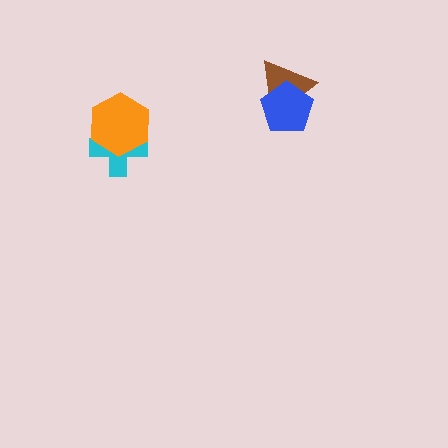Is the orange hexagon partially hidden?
No, no other shape covers it.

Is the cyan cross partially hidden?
Yes, it is partially covered by another shape.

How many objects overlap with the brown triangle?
1 object overlaps with the brown triangle.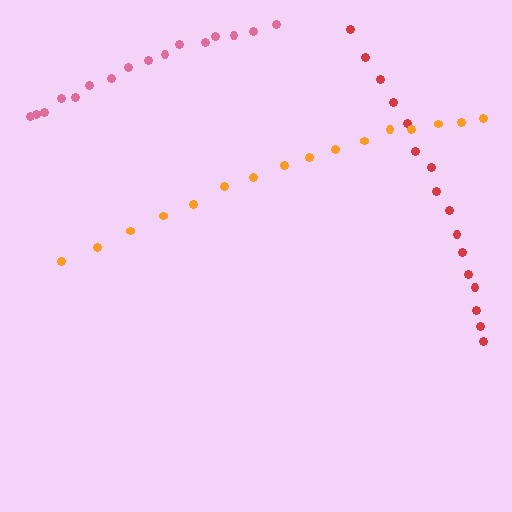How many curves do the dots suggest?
There are 3 distinct paths.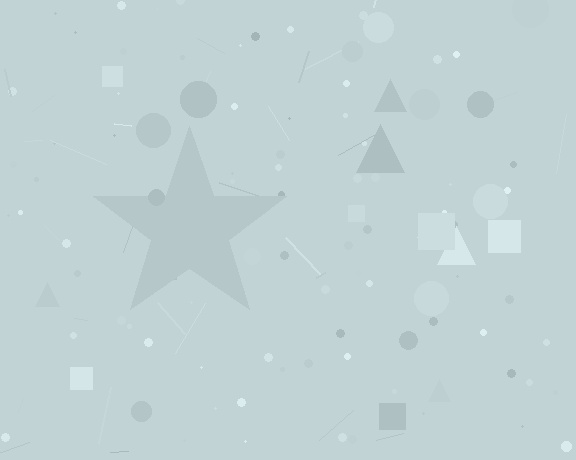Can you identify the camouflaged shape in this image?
The camouflaged shape is a star.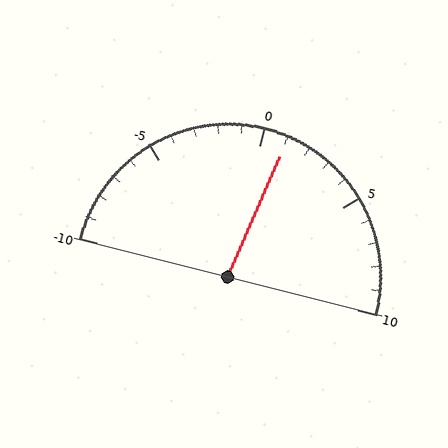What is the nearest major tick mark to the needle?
The nearest major tick mark is 0.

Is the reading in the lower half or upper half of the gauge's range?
The reading is in the upper half of the range (-10 to 10).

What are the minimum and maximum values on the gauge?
The gauge ranges from -10 to 10.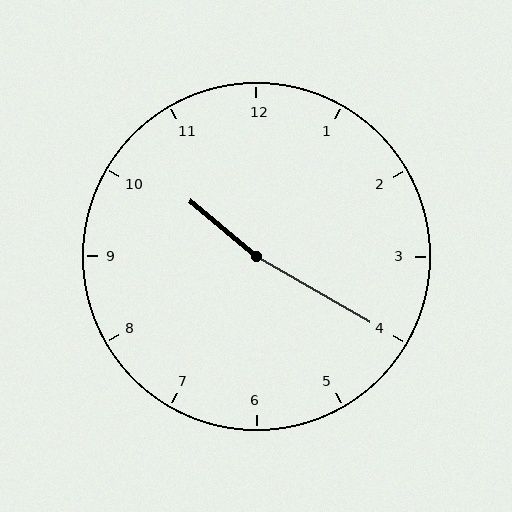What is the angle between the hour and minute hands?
Approximately 170 degrees.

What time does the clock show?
10:20.